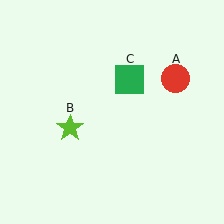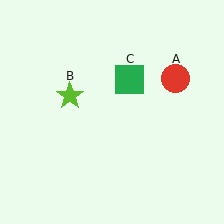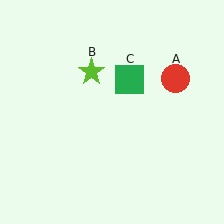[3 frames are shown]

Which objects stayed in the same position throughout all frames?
Red circle (object A) and green square (object C) remained stationary.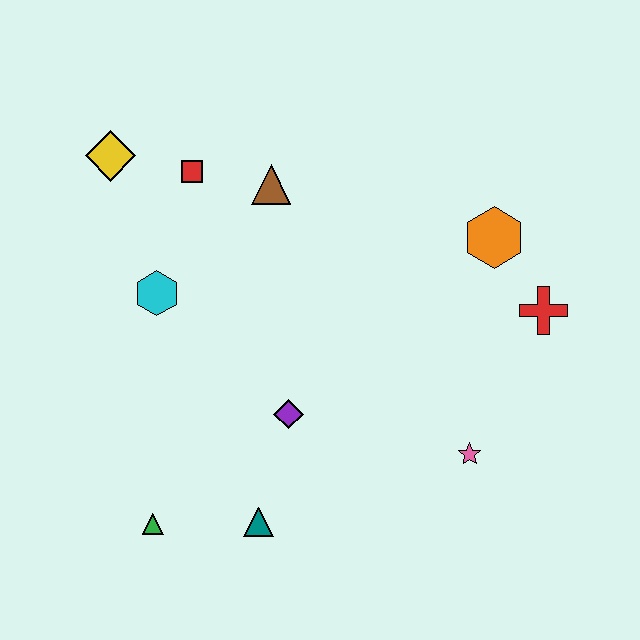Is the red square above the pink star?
Yes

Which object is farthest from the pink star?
The yellow diamond is farthest from the pink star.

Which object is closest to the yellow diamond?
The red square is closest to the yellow diamond.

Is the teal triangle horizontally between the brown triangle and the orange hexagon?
No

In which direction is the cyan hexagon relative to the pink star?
The cyan hexagon is to the left of the pink star.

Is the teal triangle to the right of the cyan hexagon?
Yes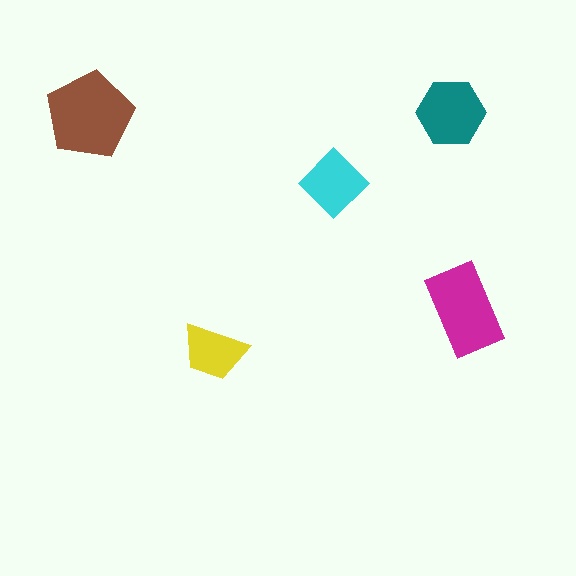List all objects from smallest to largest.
The yellow trapezoid, the cyan diamond, the teal hexagon, the magenta rectangle, the brown pentagon.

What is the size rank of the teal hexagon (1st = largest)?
3rd.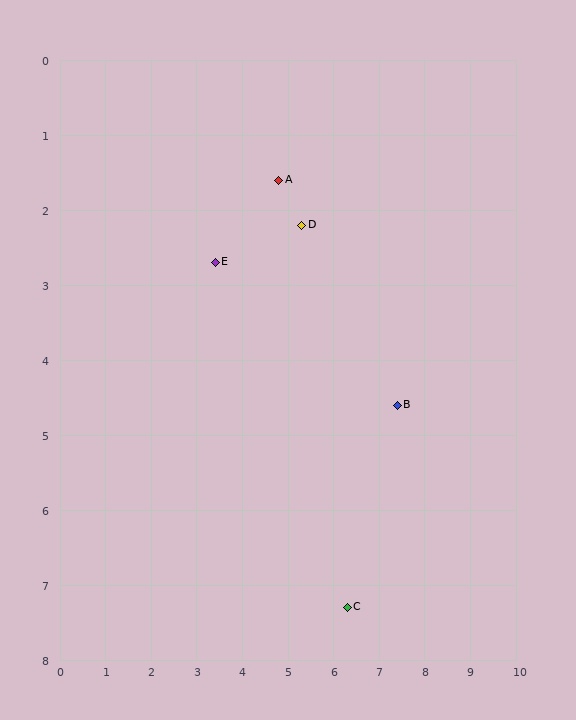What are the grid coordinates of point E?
Point E is at approximately (3.4, 2.7).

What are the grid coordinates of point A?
Point A is at approximately (4.8, 1.6).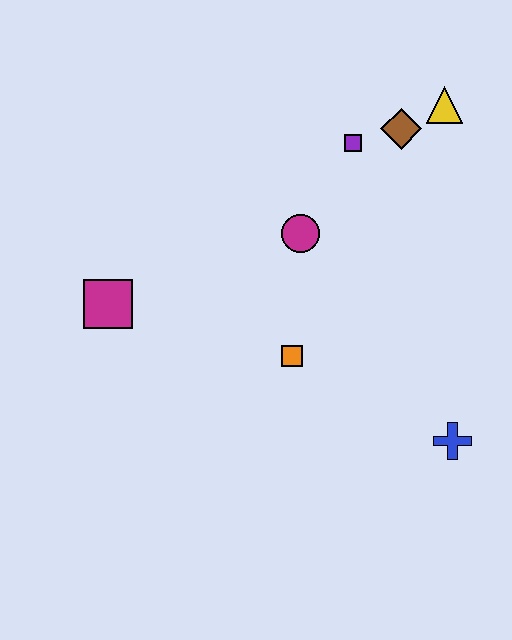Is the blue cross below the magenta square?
Yes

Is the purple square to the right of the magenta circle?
Yes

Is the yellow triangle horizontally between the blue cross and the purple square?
Yes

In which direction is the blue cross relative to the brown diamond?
The blue cross is below the brown diamond.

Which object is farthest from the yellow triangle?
The magenta square is farthest from the yellow triangle.